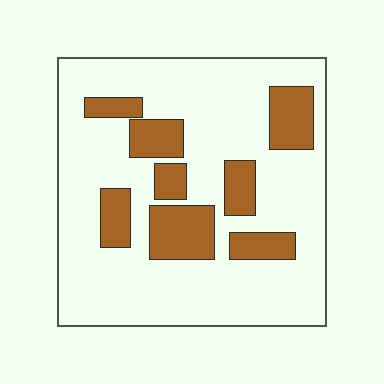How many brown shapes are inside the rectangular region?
8.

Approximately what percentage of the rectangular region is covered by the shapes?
Approximately 25%.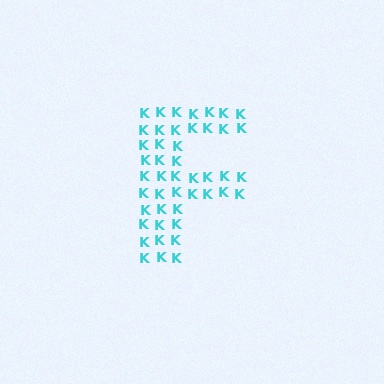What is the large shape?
The large shape is the letter F.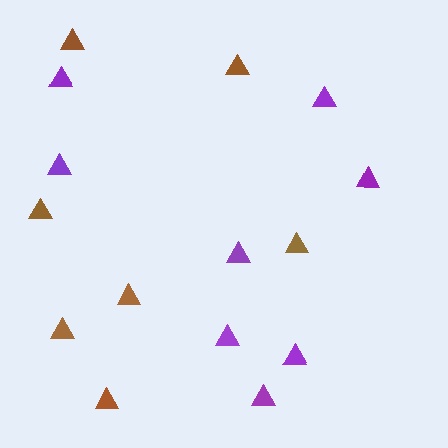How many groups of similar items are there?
There are 2 groups: one group of brown triangles (7) and one group of purple triangles (8).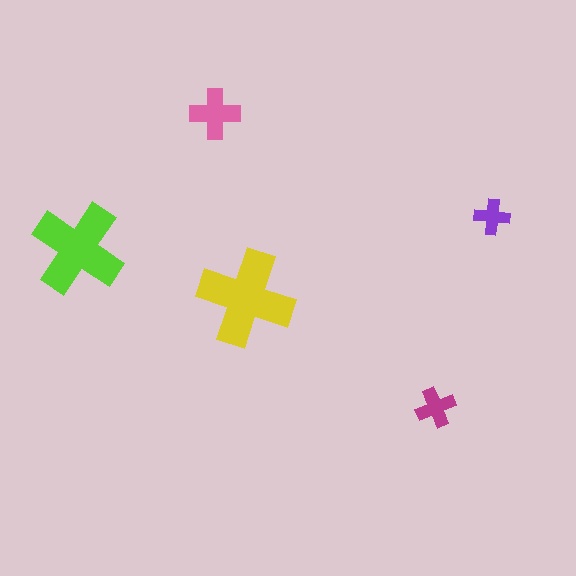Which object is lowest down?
The magenta cross is bottommost.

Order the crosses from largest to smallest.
the yellow one, the lime one, the pink one, the magenta one, the purple one.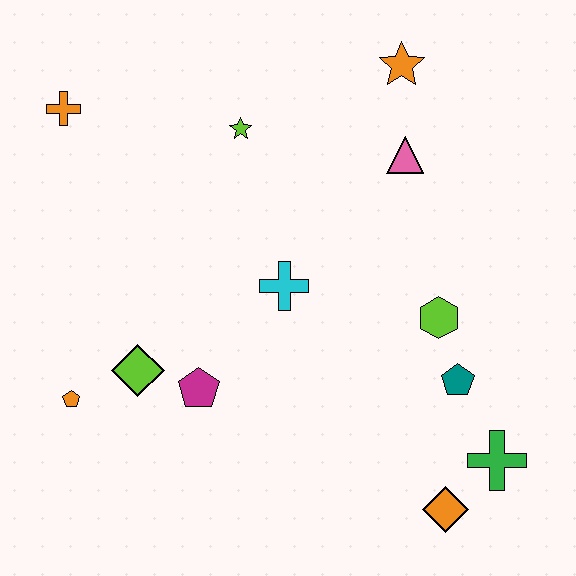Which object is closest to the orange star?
The pink triangle is closest to the orange star.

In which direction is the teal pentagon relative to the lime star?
The teal pentagon is below the lime star.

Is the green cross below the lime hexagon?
Yes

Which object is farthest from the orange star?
The orange pentagon is farthest from the orange star.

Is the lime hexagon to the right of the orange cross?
Yes